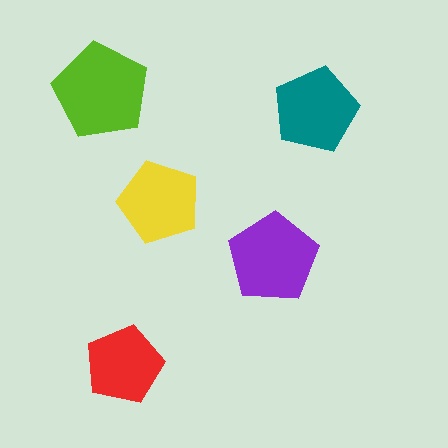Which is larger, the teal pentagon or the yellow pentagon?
The teal one.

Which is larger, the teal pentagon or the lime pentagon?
The lime one.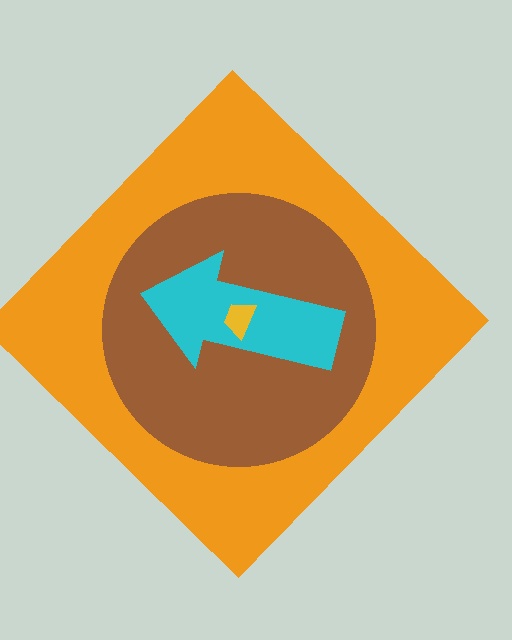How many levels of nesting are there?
4.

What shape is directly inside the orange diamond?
The brown circle.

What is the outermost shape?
The orange diamond.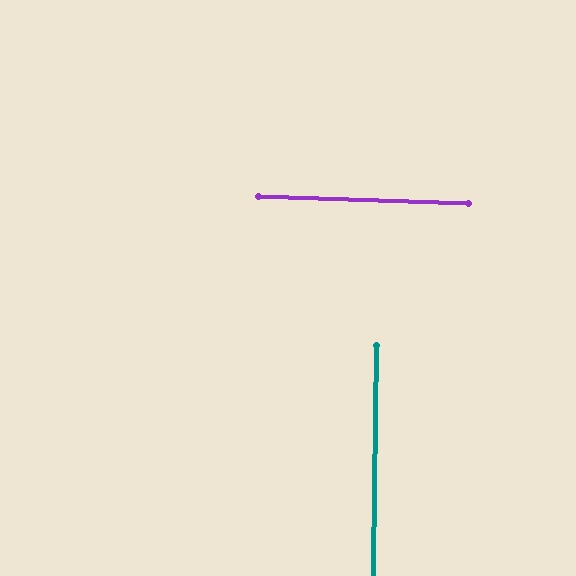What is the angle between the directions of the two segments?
Approximately 89 degrees.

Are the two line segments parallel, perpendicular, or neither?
Perpendicular — they meet at approximately 89°.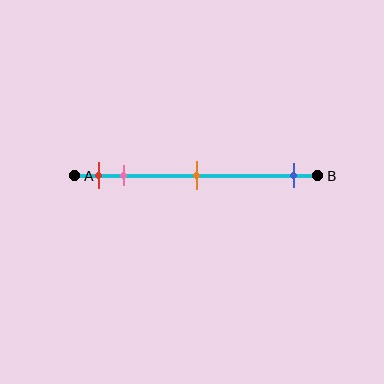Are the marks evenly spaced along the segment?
No, the marks are not evenly spaced.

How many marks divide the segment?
There are 4 marks dividing the segment.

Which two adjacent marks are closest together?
The red and pink marks are the closest adjacent pair.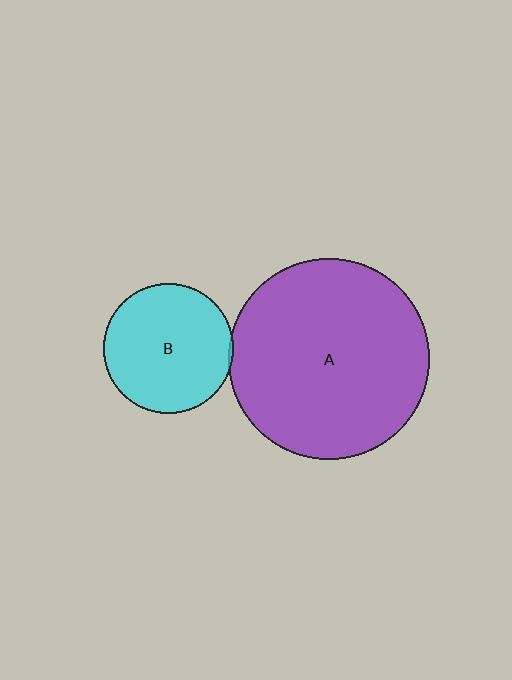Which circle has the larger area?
Circle A (purple).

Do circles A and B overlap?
Yes.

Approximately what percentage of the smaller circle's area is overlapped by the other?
Approximately 5%.